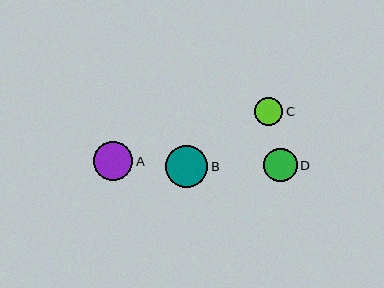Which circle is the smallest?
Circle C is the smallest with a size of approximately 28 pixels.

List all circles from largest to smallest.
From largest to smallest: B, A, D, C.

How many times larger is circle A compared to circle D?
Circle A is approximately 1.2 times the size of circle D.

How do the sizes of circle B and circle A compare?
Circle B and circle A are approximately the same size.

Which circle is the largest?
Circle B is the largest with a size of approximately 42 pixels.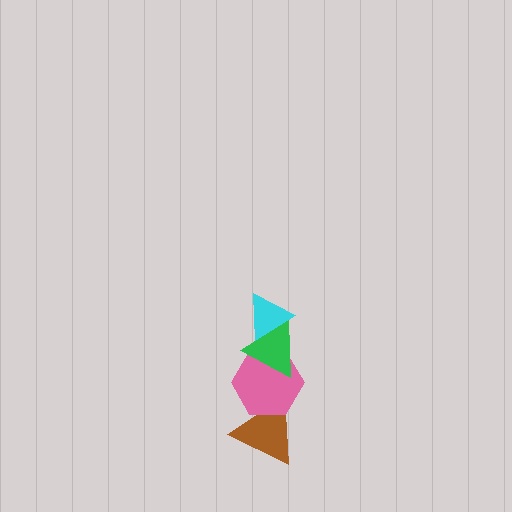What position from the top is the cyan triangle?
The cyan triangle is 1st from the top.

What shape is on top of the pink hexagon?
The green triangle is on top of the pink hexagon.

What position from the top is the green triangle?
The green triangle is 2nd from the top.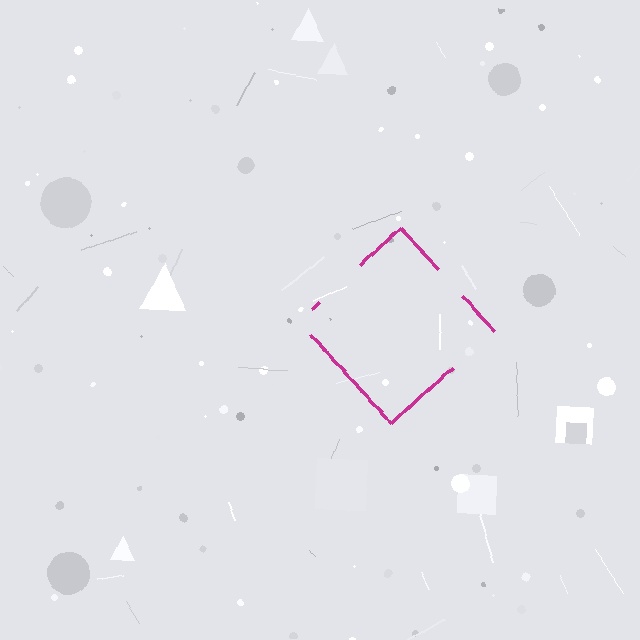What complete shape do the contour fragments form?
The contour fragments form a diamond.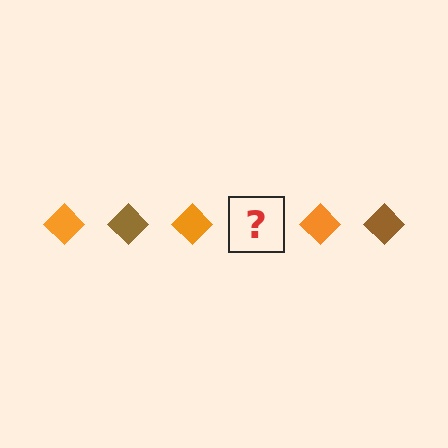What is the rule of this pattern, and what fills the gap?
The rule is that the pattern cycles through orange, brown diamonds. The gap should be filled with a brown diamond.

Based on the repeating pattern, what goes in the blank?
The blank should be a brown diamond.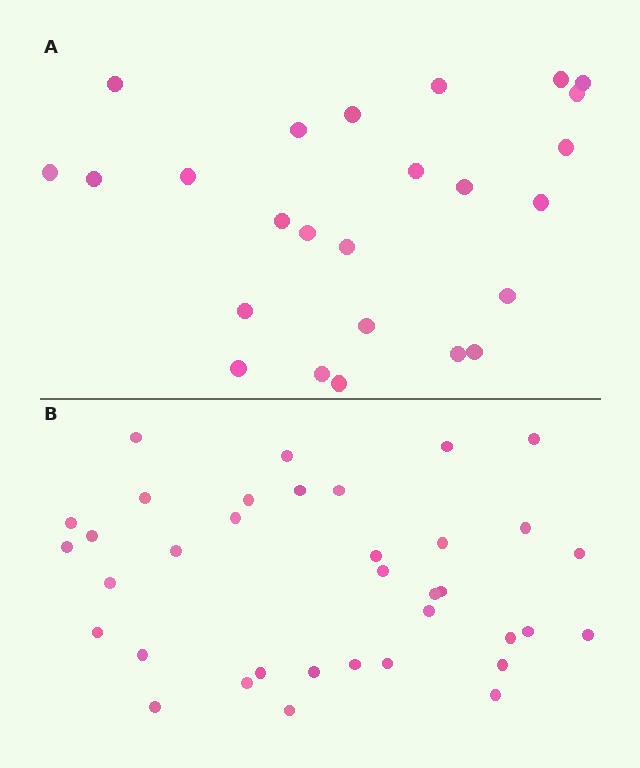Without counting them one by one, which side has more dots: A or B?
Region B (the bottom region) has more dots.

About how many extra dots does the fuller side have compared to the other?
Region B has roughly 12 or so more dots than region A.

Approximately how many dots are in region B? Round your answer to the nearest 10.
About 40 dots. (The exact count is 36, which rounds to 40.)